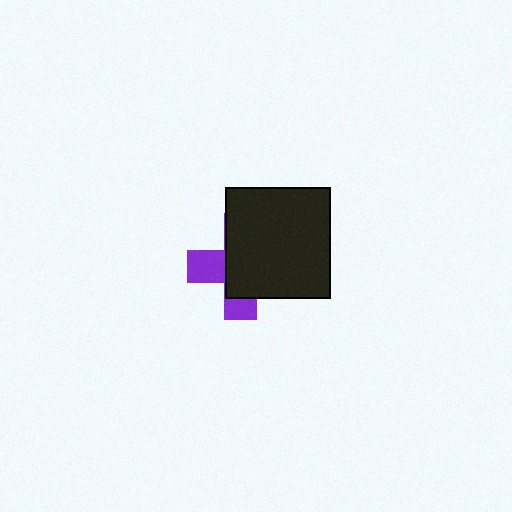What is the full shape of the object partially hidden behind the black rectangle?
The partially hidden object is a purple cross.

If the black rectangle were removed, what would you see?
You would see the complete purple cross.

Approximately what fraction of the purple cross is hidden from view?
Roughly 66% of the purple cross is hidden behind the black rectangle.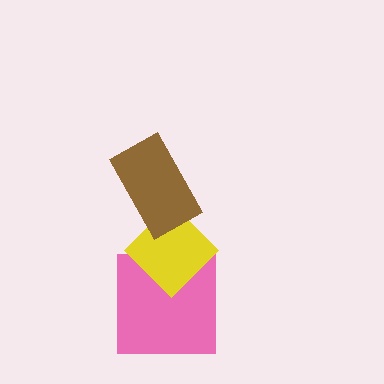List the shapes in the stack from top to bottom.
From top to bottom: the brown rectangle, the yellow diamond, the pink square.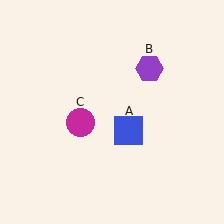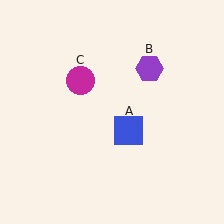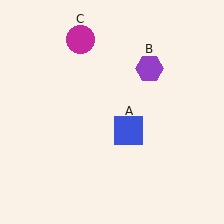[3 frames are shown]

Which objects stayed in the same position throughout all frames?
Blue square (object A) and purple hexagon (object B) remained stationary.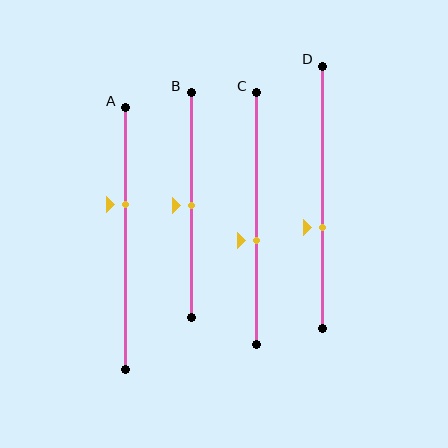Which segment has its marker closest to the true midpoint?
Segment B has its marker closest to the true midpoint.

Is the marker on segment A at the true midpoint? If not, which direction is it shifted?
No, the marker on segment A is shifted upward by about 13% of the segment length.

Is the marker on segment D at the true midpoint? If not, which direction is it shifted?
No, the marker on segment D is shifted downward by about 12% of the segment length.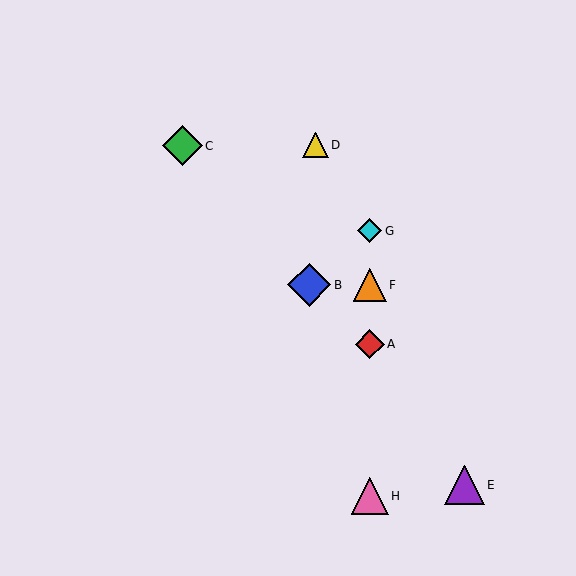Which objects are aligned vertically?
Objects A, F, G, H are aligned vertically.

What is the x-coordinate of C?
Object C is at x≈182.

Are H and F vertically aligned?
Yes, both are at x≈370.